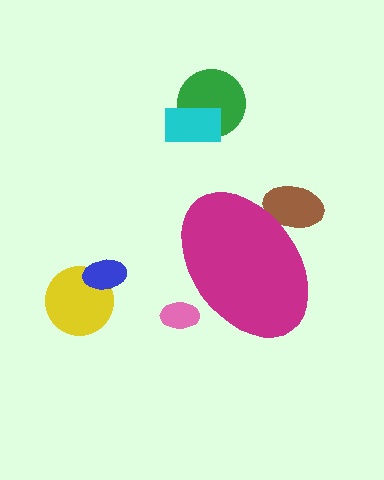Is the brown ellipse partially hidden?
Yes, the brown ellipse is partially hidden behind the magenta ellipse.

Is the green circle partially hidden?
No, the green circle is fully visible.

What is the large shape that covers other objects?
A magenta ellipse.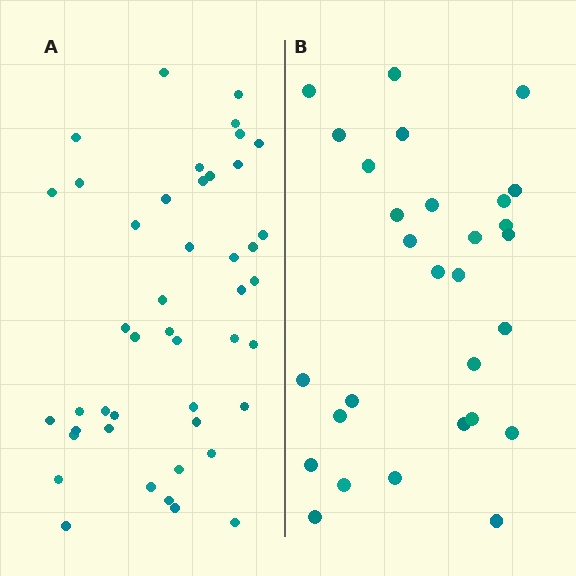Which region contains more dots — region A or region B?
Region A (the left region) has more dots.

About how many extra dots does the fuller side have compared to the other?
Region A has approximately 15 more dots than region B.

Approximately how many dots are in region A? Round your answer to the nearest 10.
About 40 dots. (The exact count is 45, which rounds to 40.)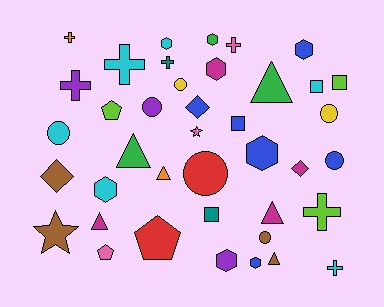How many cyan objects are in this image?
There are 6 cyan objects.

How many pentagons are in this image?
There are 3 pentagons.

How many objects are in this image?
There are 40 objects.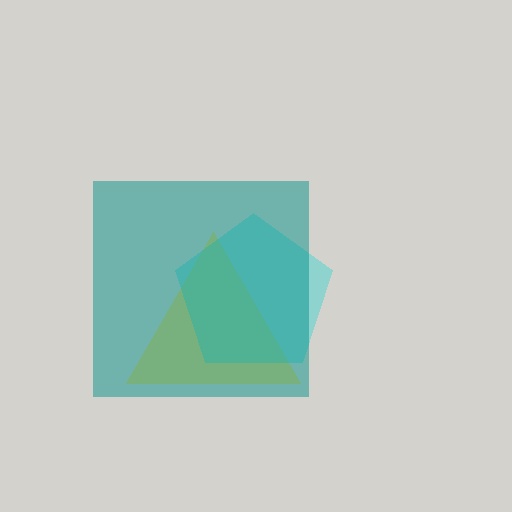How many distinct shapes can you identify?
There are 3 distinct shapes: a yellow triangle, a cyan pentagon, a teal square.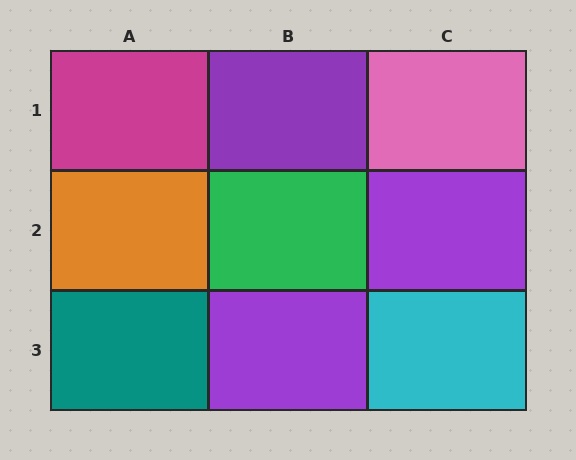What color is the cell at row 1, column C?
Pink.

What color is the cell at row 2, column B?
Green.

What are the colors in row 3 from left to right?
Teal, purple, cyan.